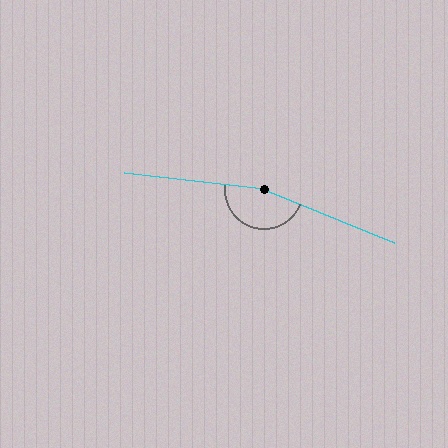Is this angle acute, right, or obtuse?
It is obtuse.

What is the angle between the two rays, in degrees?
Approximately 165 degrees.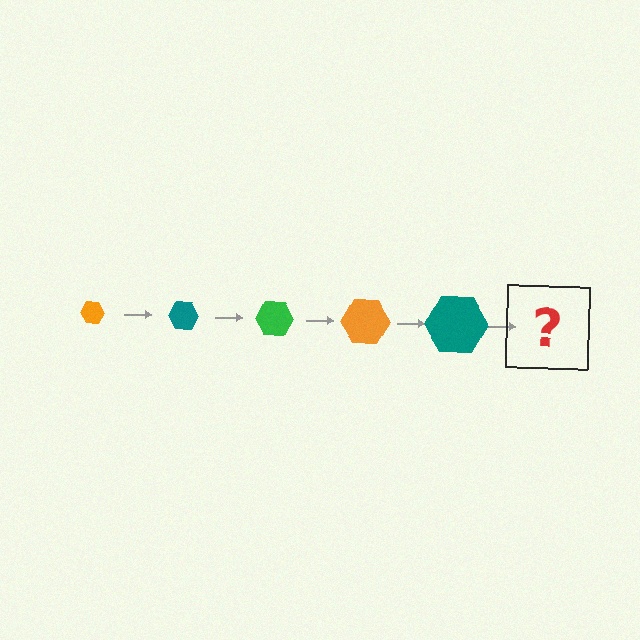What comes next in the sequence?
The next element should be a green hexagon, larger than the previous one.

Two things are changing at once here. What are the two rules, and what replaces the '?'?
The two rules are that the hexagon grows larger each step and the color cycles through orange, teal, and green. The '?' should be a green hexagon, larger than the previous one.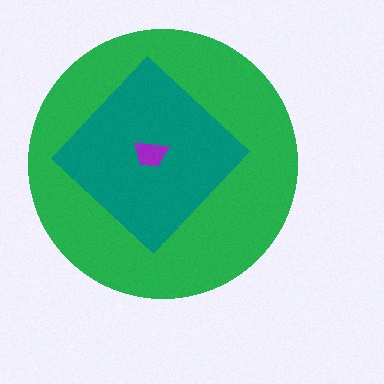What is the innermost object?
The purple trapezoid.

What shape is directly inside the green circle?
The teal diamond.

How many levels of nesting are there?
3.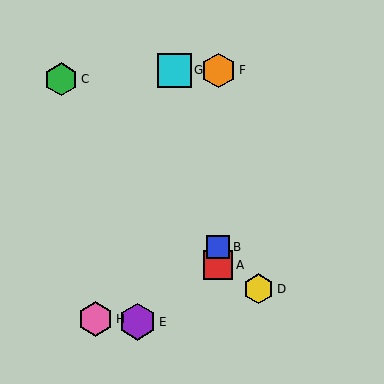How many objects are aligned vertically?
3 objects (A, B, F) are aligned vertically.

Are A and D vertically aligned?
No, A is at x≈218 and D is at x≈259.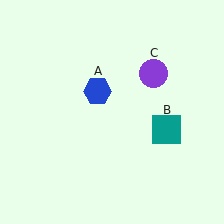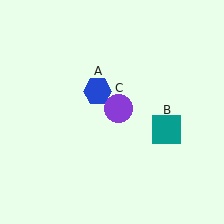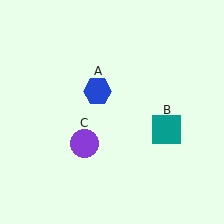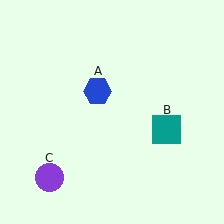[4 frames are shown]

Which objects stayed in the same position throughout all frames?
Blue hexagon (object A) and teal square (object B) remained stationary.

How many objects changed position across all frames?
1 object changed position: purple circle (object C).